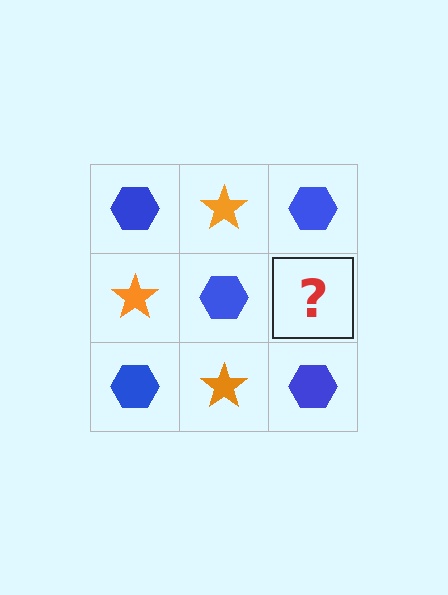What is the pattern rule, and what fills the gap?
The rule is that it alternates blue hexagon and orange star in a checkerboard pattern. The gap should be filled with an orange star.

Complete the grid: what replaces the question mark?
The question mark should be replaced with an orange star.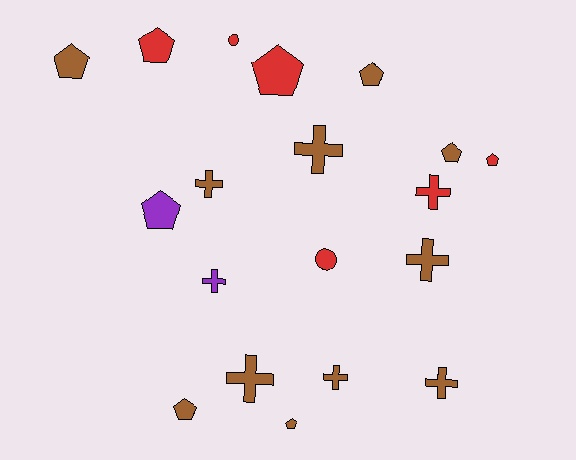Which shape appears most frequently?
Pentagon, with 9 objects.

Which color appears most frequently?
Brown, with 11 objects.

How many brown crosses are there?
There are 6 brown crosses.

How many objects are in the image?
There are 19 objects.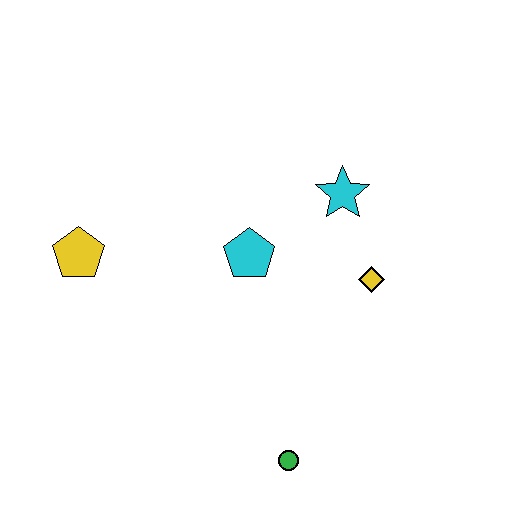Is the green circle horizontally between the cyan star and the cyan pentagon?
Yes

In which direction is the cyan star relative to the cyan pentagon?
The cyan star is to the right of the cyan pentagon.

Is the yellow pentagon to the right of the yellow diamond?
No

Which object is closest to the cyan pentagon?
The cyan star is closest to the cyan pentagon.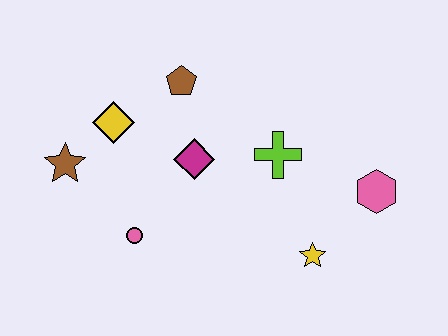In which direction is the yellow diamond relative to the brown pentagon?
The yellow diamond is to the left of the brown pentagon.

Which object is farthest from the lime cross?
The brown star is farthest from the lime cross.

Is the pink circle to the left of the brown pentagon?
Yes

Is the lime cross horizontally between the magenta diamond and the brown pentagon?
No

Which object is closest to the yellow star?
The pink hexagon is closest to the yellow star.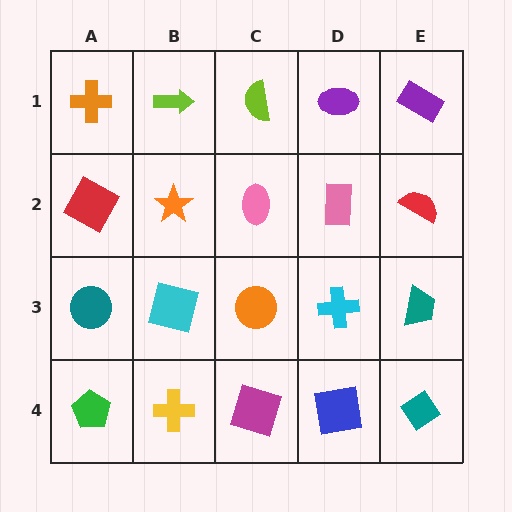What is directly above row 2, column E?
A purple rectangle.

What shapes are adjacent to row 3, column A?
A red square (row 2, column A), a green pentagon (row 4, column A), a cyan square (row 3, column B).